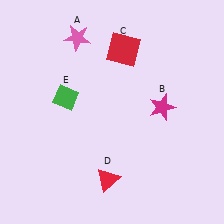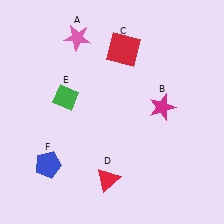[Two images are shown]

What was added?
A blue pentagon (F) was added in Image 2.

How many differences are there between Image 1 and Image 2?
There is 1 difference between the two images.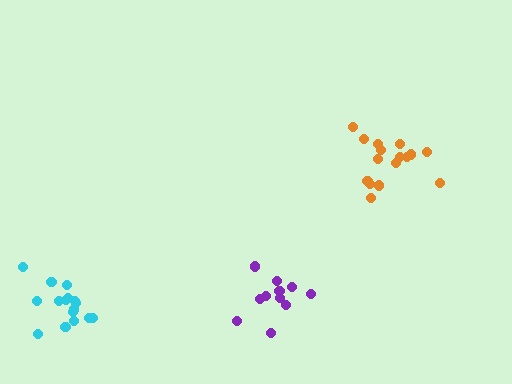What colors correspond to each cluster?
The clusters are colored: purple, orange, cyan.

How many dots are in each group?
Group 1: 11 dots, Group 2: 16 dots, Group 3: 16 dots (43 total).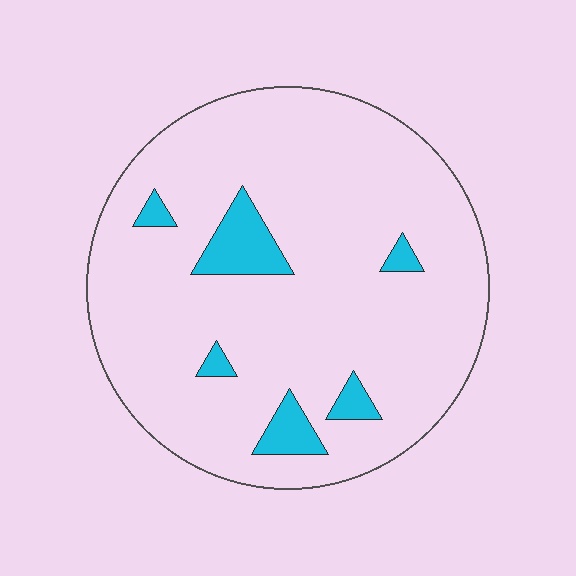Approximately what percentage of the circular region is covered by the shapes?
Approximately 10%.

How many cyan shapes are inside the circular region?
6.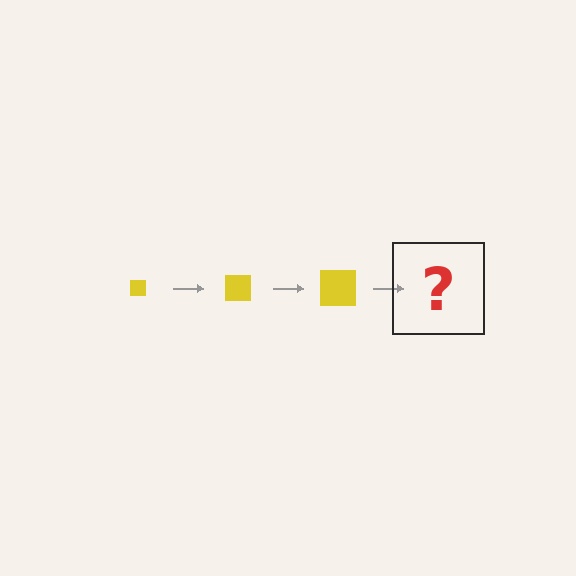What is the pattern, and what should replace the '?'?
The pattern is that the square gets progressively larger each step. The '?' should be a yellow square, larger than the previous one.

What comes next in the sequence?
The next element should be a yellow square, larger than the previous one.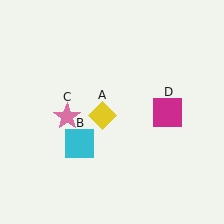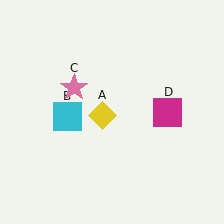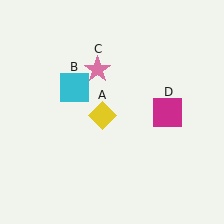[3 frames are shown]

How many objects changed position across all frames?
2 objects changed position: cyan square (object B), pink star (object C).